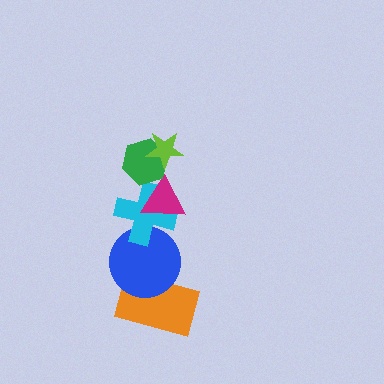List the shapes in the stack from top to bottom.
From top to bottom: the lime star, the green hexagon, the magenta triangle, the cyan cross, the blue circle, the orange rectangle.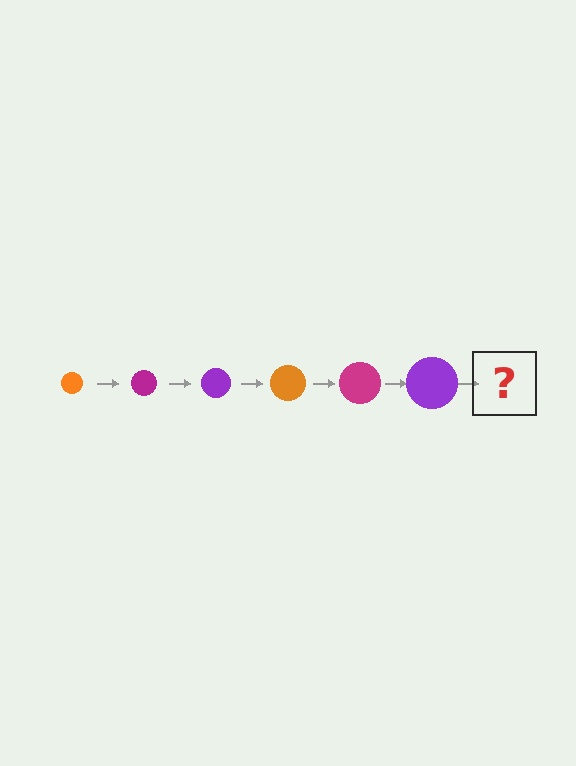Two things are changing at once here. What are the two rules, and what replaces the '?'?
The two rules are that the circle grows larger each step and the color cycles through orange, magenta, and purple. The '?' should be an orange circle, larger than the previous one.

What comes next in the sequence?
The next element should be an orange circle, larger than the previous one.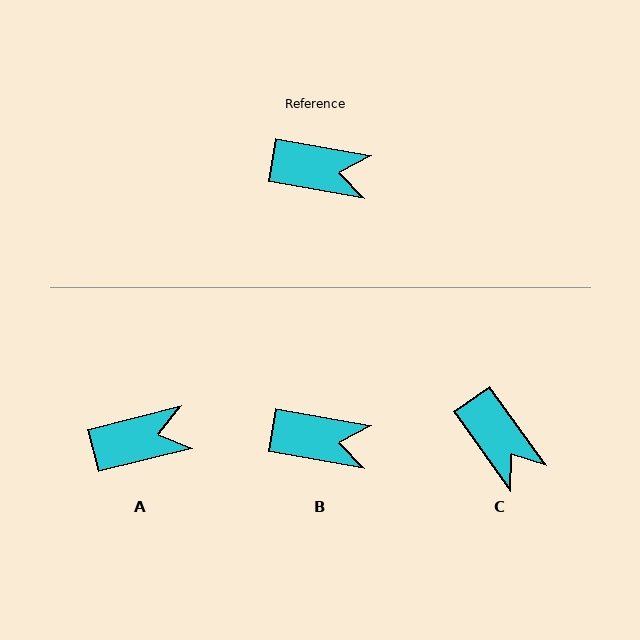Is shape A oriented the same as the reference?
No, it is off by about 24 degrees.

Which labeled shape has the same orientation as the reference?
B.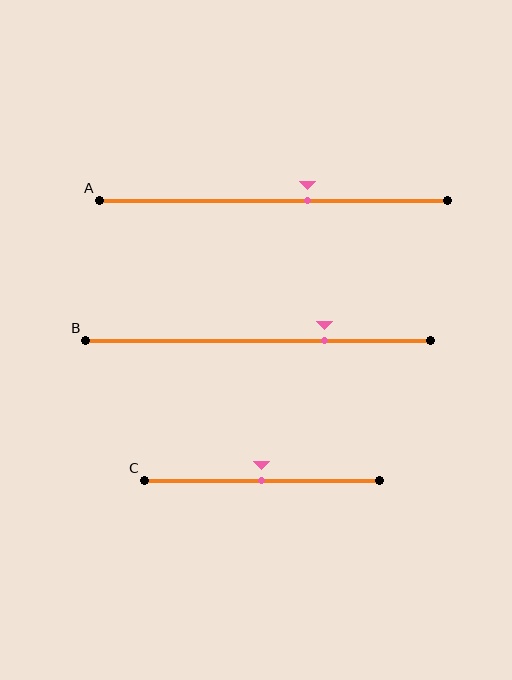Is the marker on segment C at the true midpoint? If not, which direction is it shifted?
Yes, the marker on segment C is at the true midpoint.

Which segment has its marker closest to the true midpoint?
Segment C has its marker closest to the true midpoint.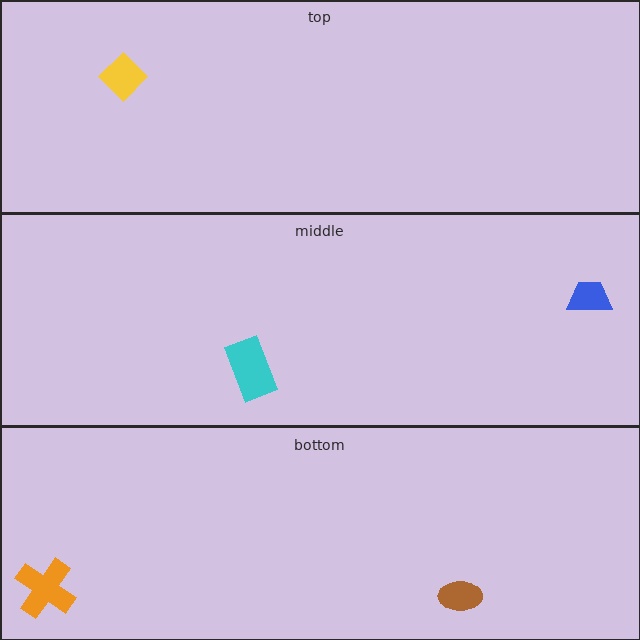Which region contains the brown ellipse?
The bottom region.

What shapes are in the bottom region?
The orange cross, the brown ellipse.